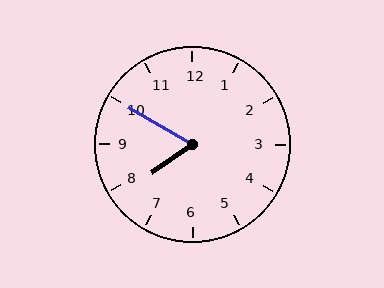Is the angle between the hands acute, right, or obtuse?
It is acute.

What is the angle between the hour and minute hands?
Approximately 65 degrees.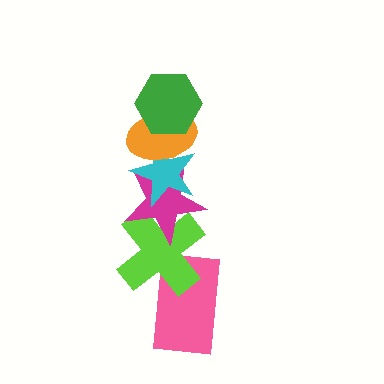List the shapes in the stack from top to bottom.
From top to bottom: the green hexagon, the orange ellipse, the cyan star, the magenta star, the lime cross, the pink rectangle.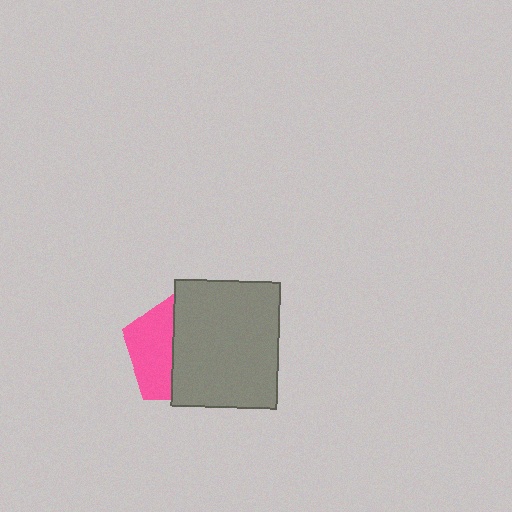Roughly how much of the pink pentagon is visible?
A small part of it is visible (roughly 40%).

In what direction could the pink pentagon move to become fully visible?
The pink pentagon could move left. That would shift it out from behind the gray rectangle entirely.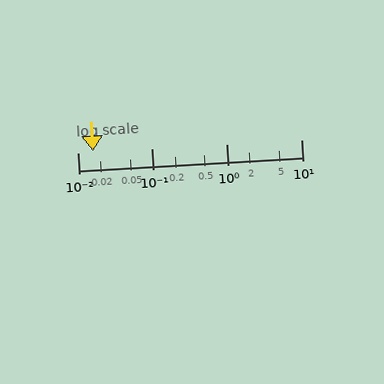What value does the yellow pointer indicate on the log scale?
The pointer indicates approximately 0.016.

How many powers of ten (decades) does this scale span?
The scale spans 3 decades, from 0.01 to 10.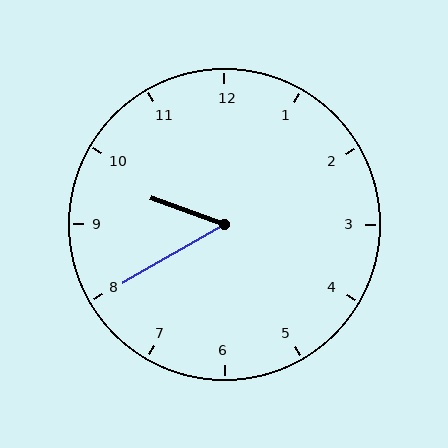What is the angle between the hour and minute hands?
Approximately 50 degrees.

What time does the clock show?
9:40.